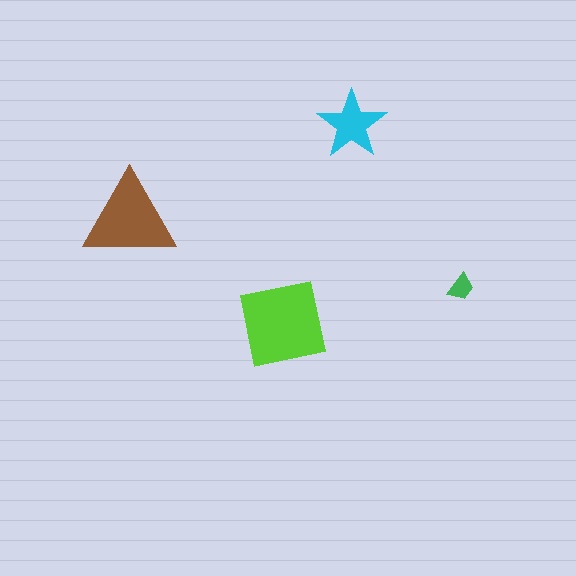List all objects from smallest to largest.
The green trapezoid, the cyan star, the brown triangle, the lime square.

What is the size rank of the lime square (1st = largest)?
1st.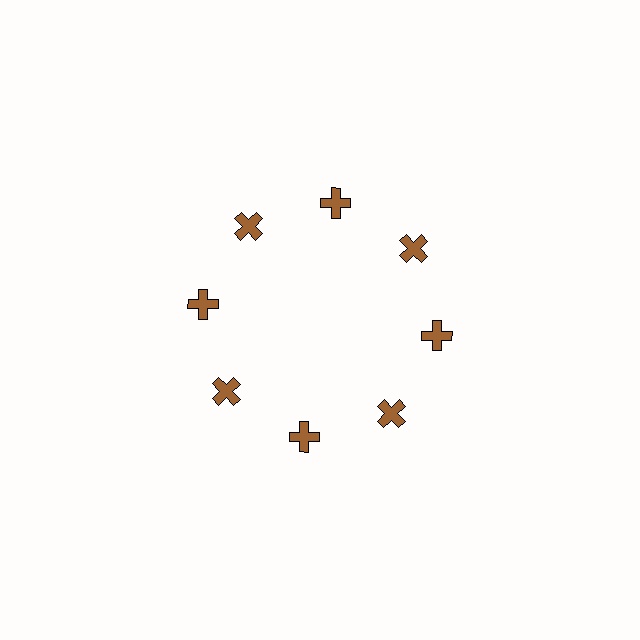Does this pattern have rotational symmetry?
Yes, this pattern has 8-fold rotational symmetry. It looks the same after rotating 45 degrees around the center.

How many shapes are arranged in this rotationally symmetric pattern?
There are 8 shapes, arranged in 8 groups of 1.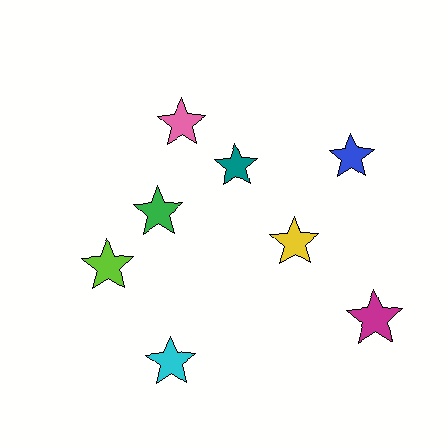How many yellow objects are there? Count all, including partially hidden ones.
There is 1 yellow object.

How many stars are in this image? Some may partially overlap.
There are 8 stars.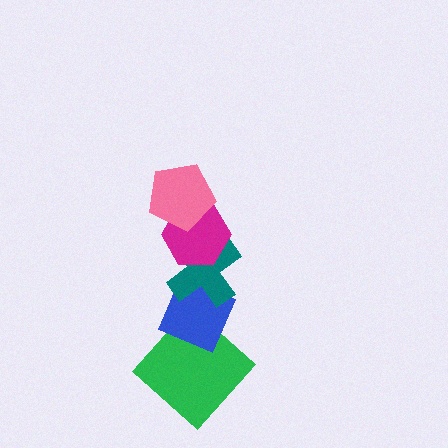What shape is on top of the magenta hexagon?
The pink pentagon is on top of the magenta hexagon.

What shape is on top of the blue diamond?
The teal cross is on top of the blue diamond.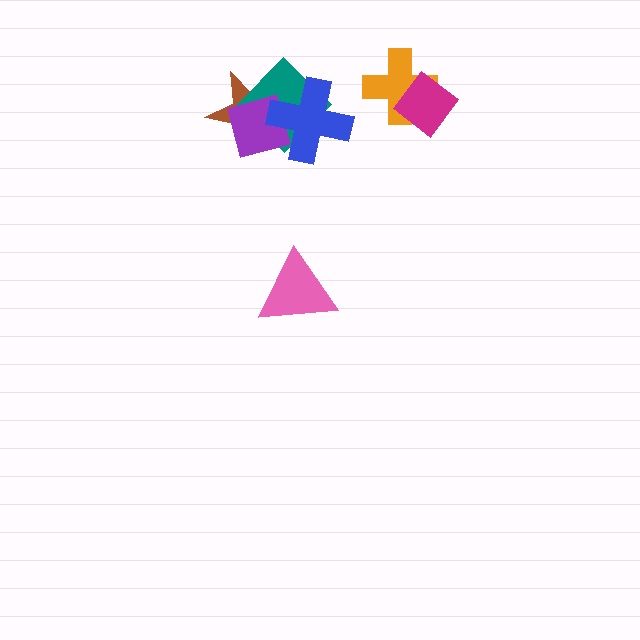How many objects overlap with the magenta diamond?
1 object overlaps with the magenta diamond.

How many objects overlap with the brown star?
3 objects overlap with the brown star.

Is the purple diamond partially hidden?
Yes, it is partially covered by another shape.